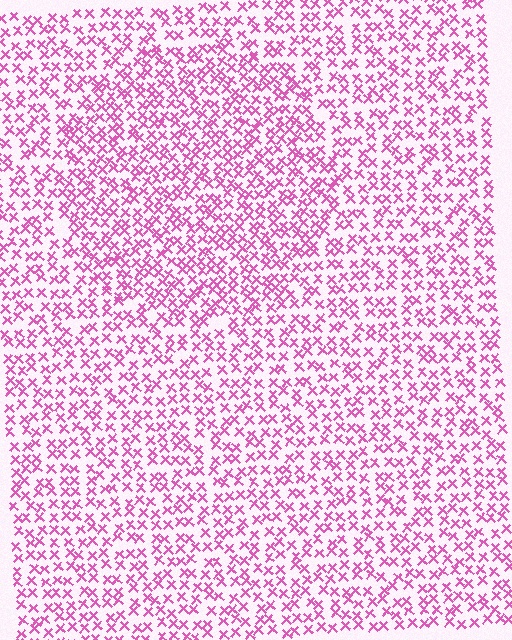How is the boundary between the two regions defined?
The boundary is defined by a change in element density (approximately 1.4x ratio). All elements are the same color, size, and shape.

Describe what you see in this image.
The image contains small pink elements arranged at two different densities. A circle-shaped region is visible where the elements are more densely packed than the surrounding area.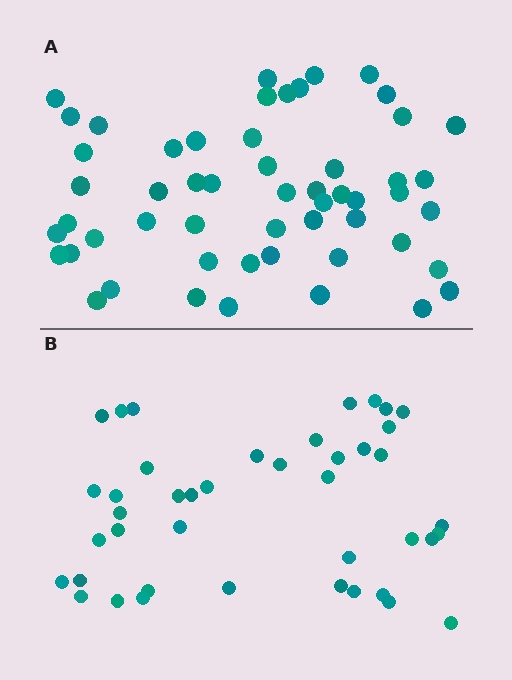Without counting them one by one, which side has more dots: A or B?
Region A (the top region) has more dots.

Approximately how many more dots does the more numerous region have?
Region A has roughly 12 or so more dots than region B.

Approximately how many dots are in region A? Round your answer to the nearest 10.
About 50 dots. (The exact count is 54, which rounds to 50.)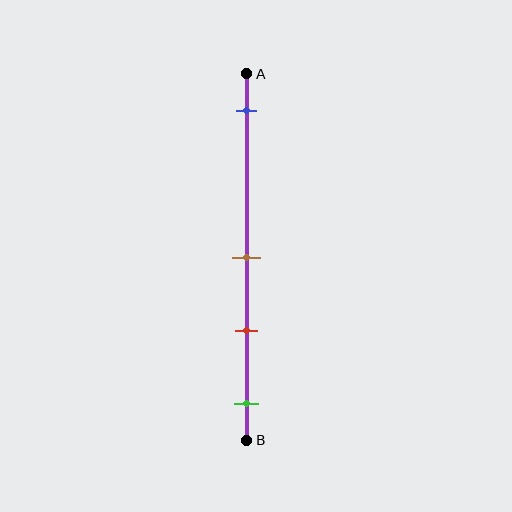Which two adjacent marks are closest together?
The brown and red marks are the closest adjacent pair.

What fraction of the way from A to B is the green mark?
The green mark is approximately 90% (0.9) of the way from A to B.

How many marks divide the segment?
There are 4 marks dividing the segment.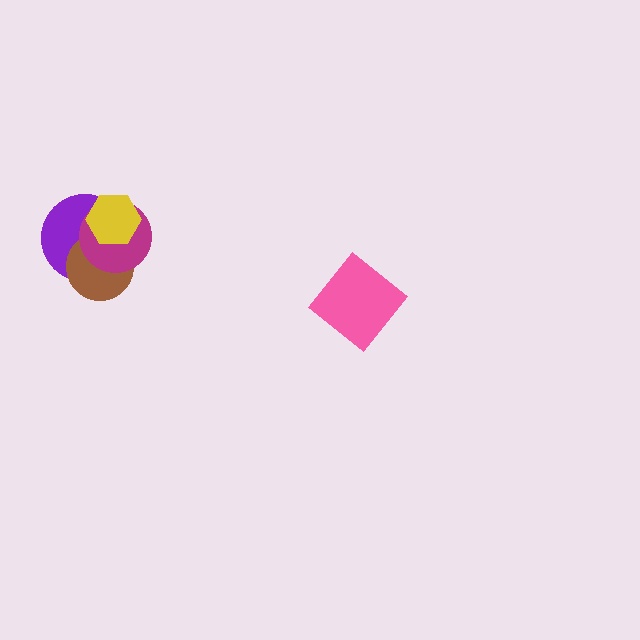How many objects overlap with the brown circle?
3 objects overlap with the brown circle.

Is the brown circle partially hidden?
Yes, it is partially covered by another shape.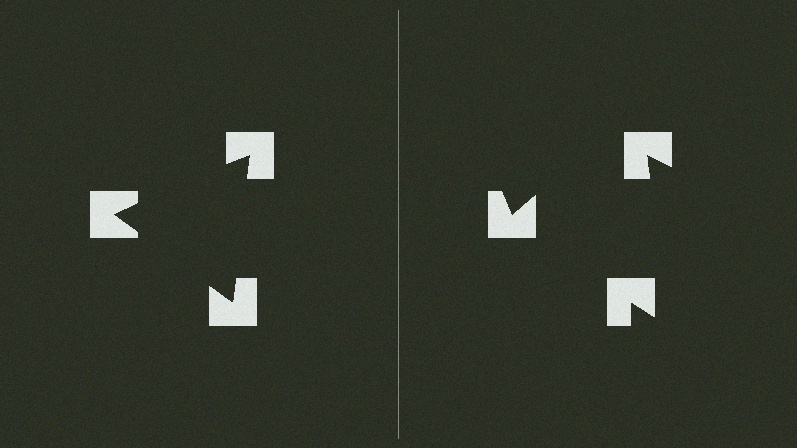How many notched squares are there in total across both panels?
6 — 3 on each side.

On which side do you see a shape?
An illusory triangle appears on the left side. On the right side the wedge cuts are rotated, so no coherent shape forms.